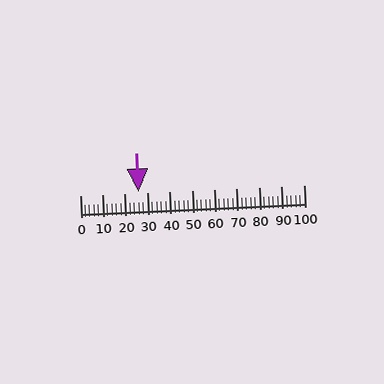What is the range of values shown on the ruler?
The ruler shows values from 0 to 100.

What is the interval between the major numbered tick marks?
The major tick marks are spaced 10 units apart.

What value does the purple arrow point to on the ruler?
The purple arrow points to approximately 26.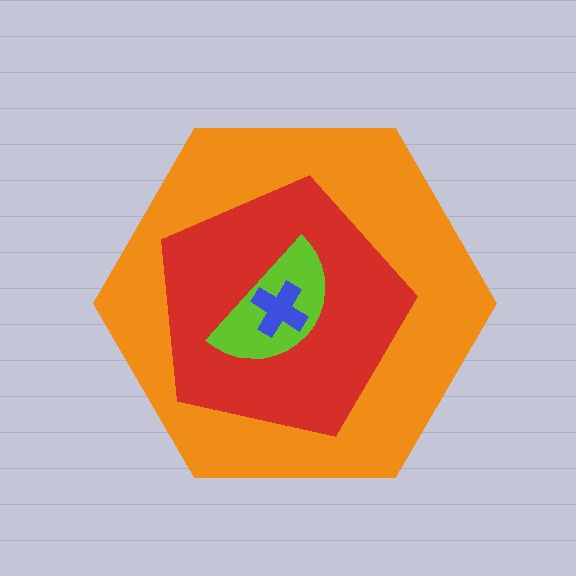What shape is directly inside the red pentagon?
The lime semicircle.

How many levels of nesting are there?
4.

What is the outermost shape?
The orange hexagon.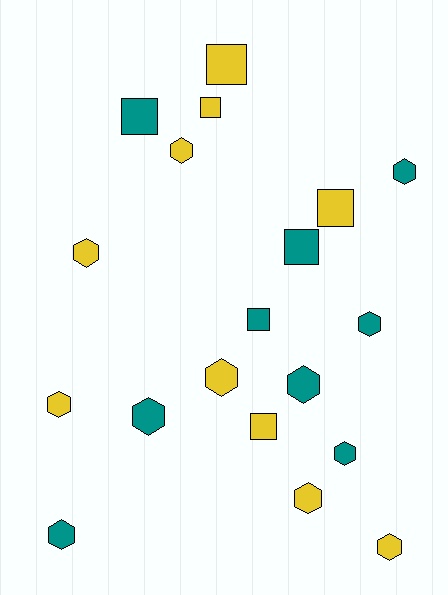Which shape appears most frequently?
Hexagon, with 12 objects.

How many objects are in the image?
There are 19 objects.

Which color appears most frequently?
Yellow, with 10 objects.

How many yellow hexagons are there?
There are 6 yellow hexagons.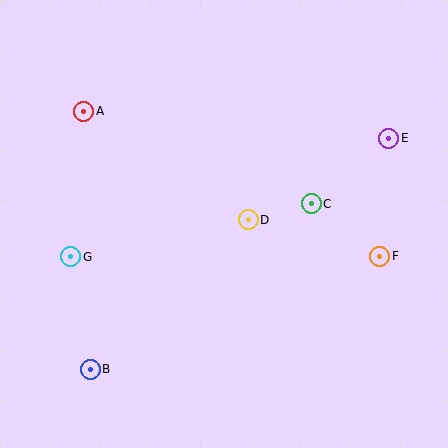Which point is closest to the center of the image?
Point D at (248, 220) is closest to the center.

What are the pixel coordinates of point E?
Point E is at (389, 138).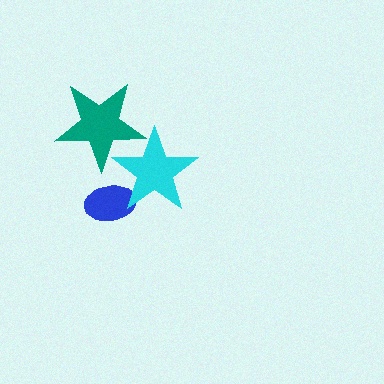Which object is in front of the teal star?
The cyan star is in front of the teal star.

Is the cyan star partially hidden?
No, no other shape covers it.